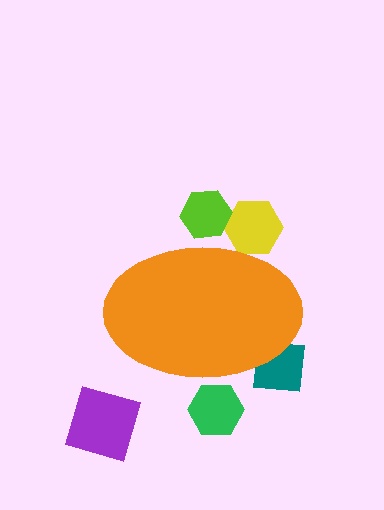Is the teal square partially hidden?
Yes, the teal square is partially hidden behind the orange ellipse.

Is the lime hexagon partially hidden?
Yes, the lime hexagon is partially hidden behind the orange ellipse.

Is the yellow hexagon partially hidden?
Yes, the yellow hexagon is partially hidden behind the orange ellipse.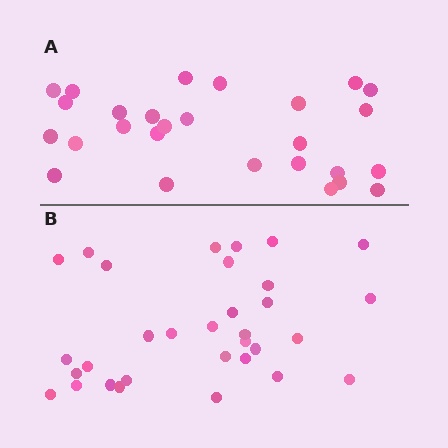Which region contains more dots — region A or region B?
Region B (the bottom region) has more dots.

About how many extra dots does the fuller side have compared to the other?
Region B has about 5 more dots than region A.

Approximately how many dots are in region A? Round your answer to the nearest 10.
About 30 dots. (The exact count is 27, which rounds to 30.)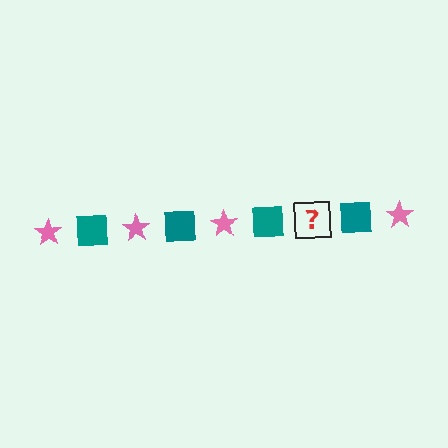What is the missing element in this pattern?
The missing element is a pink star.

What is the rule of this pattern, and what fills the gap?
The rule is that the pattern alternates between pink star and teal square. The gap should be filled with a pink star.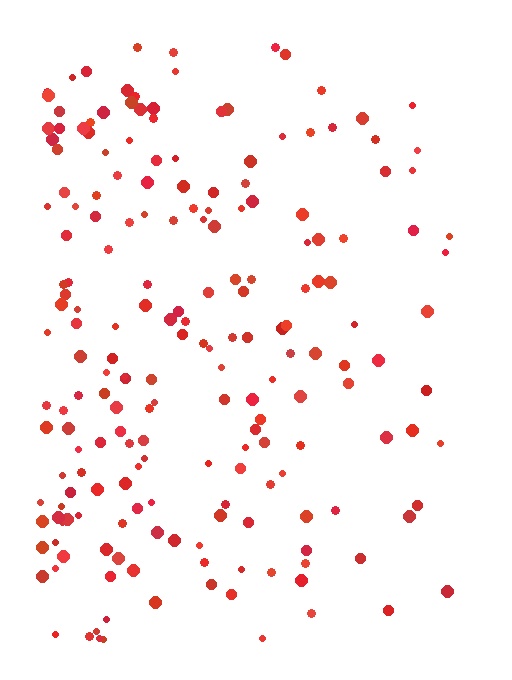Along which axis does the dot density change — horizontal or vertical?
Horizontal.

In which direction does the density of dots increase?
From right to left, with the left side densest.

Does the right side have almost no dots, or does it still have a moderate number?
Still a moderate number, just noticeably fewer than the left.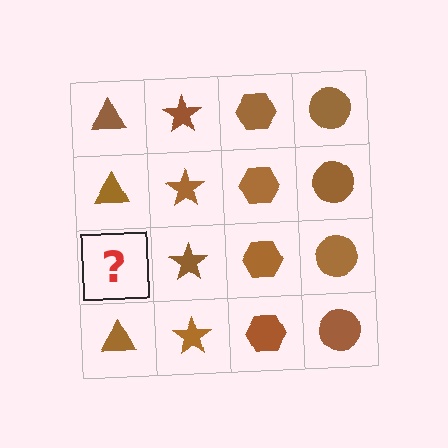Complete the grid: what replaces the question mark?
The question mark should be replaced with a brown triangle.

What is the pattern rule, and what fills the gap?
The rule is that each column has a consistent shape. The gap should be filled with a brown triangle.